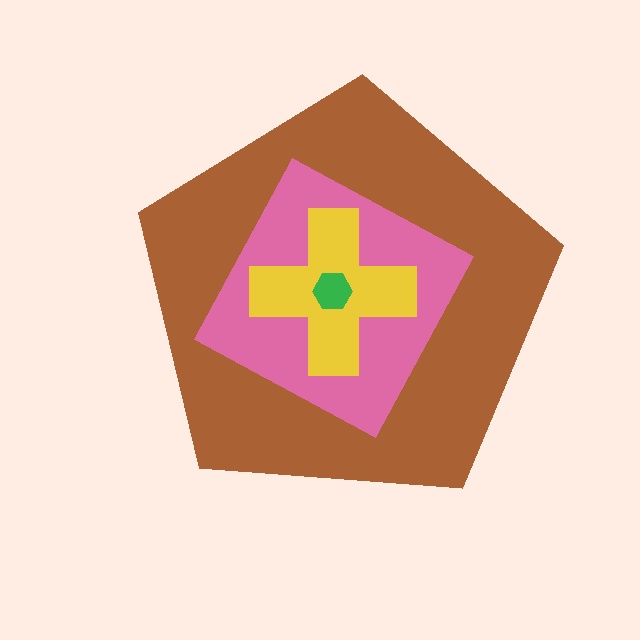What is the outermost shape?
The brown pentagon.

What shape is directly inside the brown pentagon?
The pink diamond.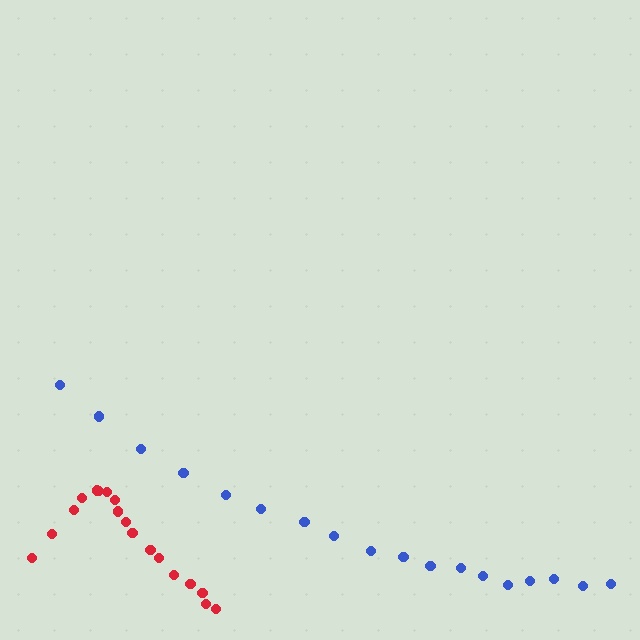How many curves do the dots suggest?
There are 2 distinct paths.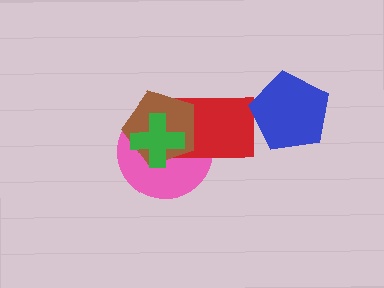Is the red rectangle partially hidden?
Yes, it is partially covered by another shape.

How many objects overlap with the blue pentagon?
0 objects overlap with the blue pentagon.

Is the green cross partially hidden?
No, no other shape covers it.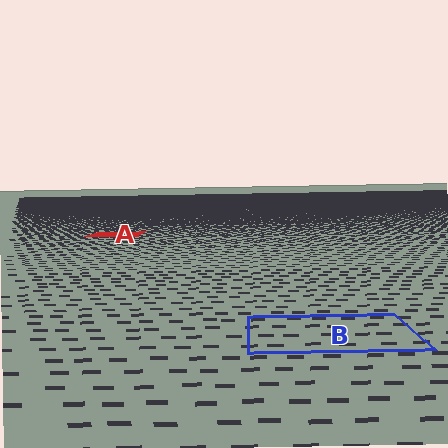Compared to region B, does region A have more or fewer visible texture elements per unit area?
Region A has more texture elements per unit area — they are packed more densely because it is farther away.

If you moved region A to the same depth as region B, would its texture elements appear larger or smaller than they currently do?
They would appear larger. At a closer depth, the same texture elements are projected at a bigger on-screen size.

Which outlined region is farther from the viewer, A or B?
Region A is farther from the viewer — the texture elements inside it appear smaller and more densely packed.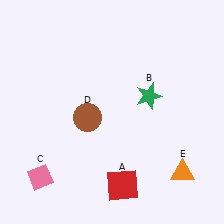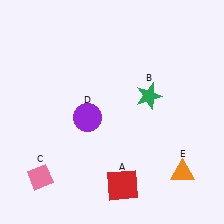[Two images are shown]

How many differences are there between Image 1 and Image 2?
There is 1 difference between the two images.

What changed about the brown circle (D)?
In Image 1, D is brown. In Image 2, it changed to purple.